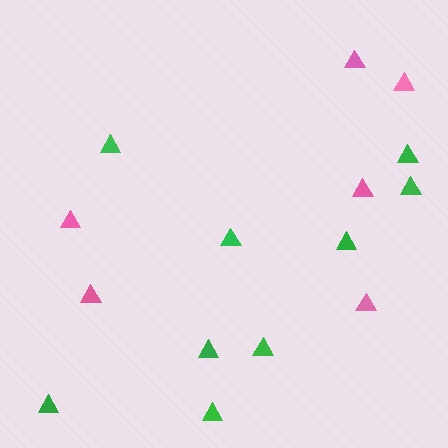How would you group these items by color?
There are 2 groups: one group of pink triangles (6) and one group of green triangles (9).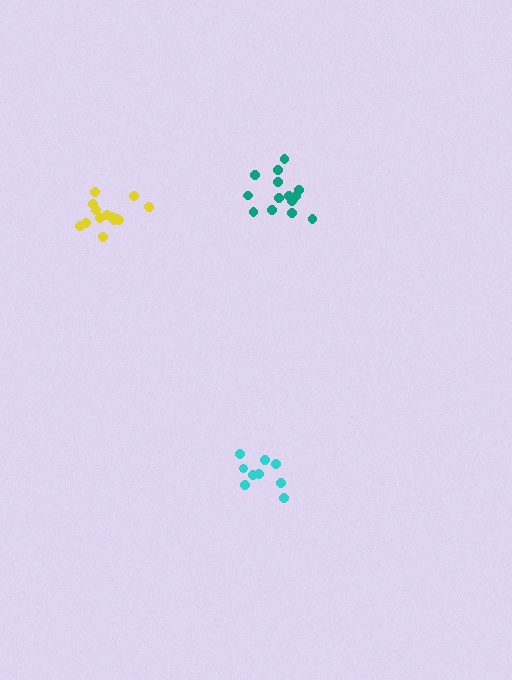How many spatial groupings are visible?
There are 3 spatial groupings.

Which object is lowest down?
The cyan cluster is bottommost.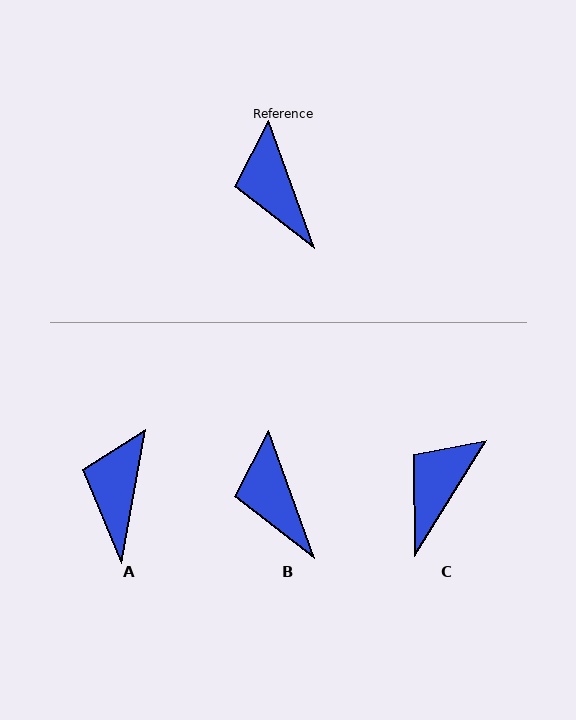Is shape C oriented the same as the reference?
No, it is off by about 52 degrees.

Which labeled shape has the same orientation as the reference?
B.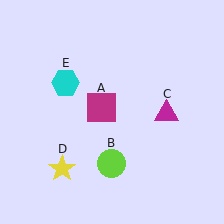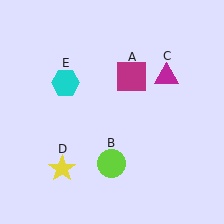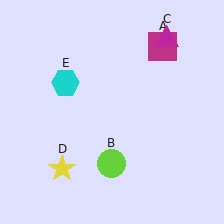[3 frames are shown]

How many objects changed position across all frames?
2 objects changed position: magenta square (object A), magenta triangle (object C).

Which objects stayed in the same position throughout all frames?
Lime circle (object B) and yellow star (object D) and cyan hexagon (object E) remained stationary.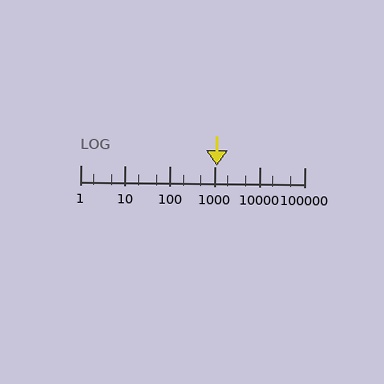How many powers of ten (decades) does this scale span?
The scale spans 5 decades, from 1 to 100000.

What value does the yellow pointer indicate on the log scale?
The pointer indicates approximately 1100.